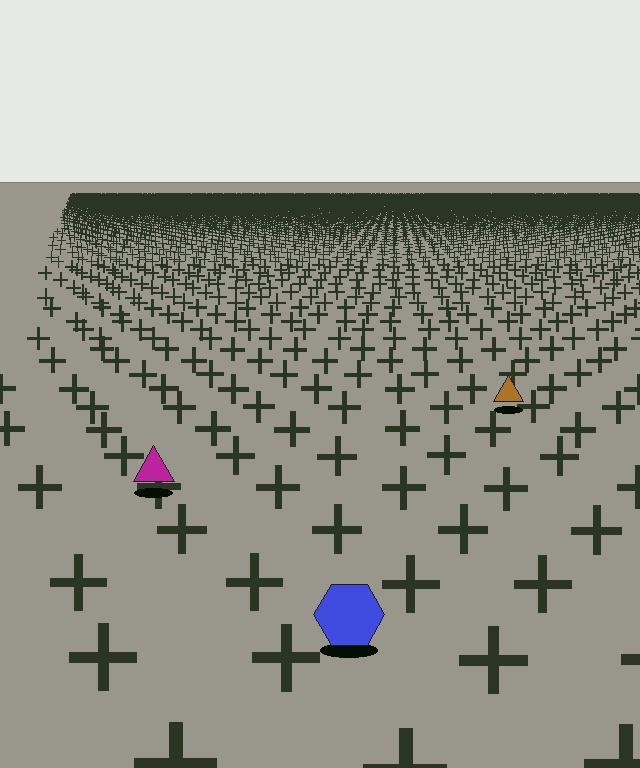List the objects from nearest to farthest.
From nearest to farthest: the blue hexagon, the magenta triangle, the brown triangle.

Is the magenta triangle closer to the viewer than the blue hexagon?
No. The blue hexagon is closer — you can tell from the texture gradient: the ground texture is coarser near it.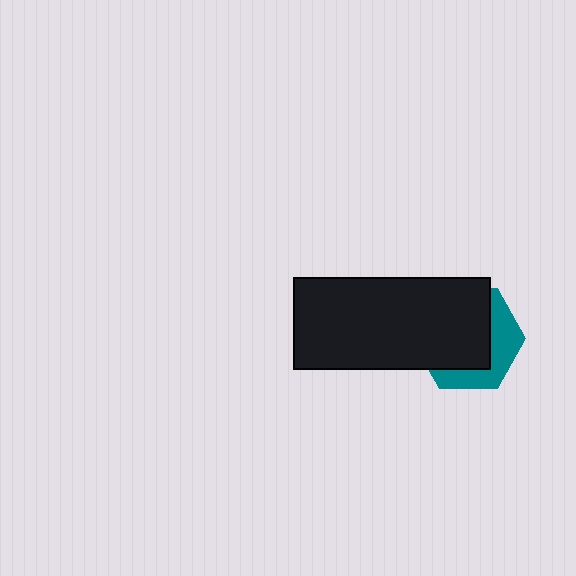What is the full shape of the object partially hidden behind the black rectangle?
The partially hidden object is a teal hexagon.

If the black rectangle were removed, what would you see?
You would see the complete teal hexagon.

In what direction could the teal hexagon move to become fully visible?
The teal hexagon could move toward the lower-right. That would shift it out from behind the black rectangle entirely.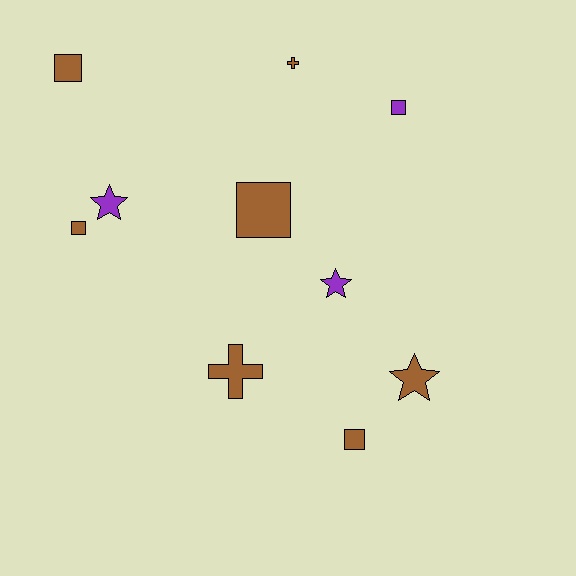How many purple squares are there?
There is 1 purple square.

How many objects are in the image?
There are 10 objects.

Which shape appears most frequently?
Square, with 5 objects.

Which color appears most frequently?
Brown, with 7 objects.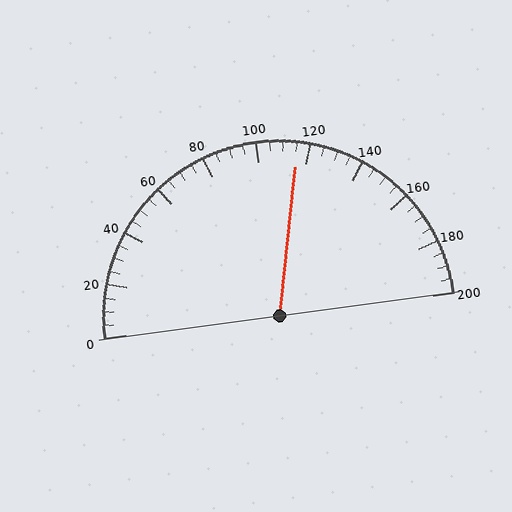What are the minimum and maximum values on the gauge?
The gauge ranges from 0 to 200.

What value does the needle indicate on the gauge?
The needle indicates approximately 115.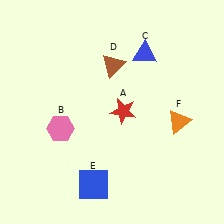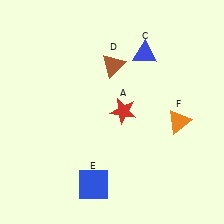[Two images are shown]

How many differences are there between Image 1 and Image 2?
There is 1 difference between the two images.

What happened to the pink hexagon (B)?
The pink hexagon (B) was removed in Image 2. It was in the bottom-left area of Image 1.